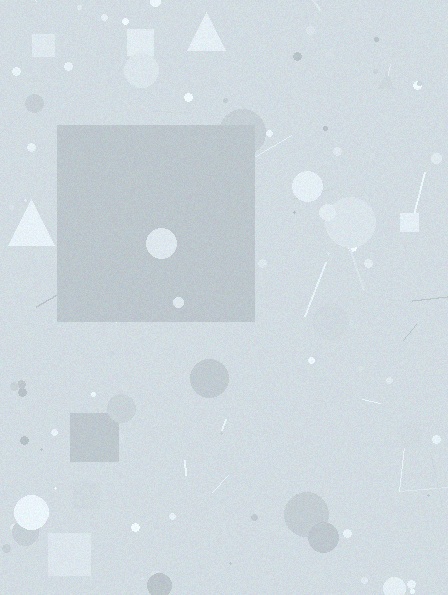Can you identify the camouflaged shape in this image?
The camouflaged shape is a square.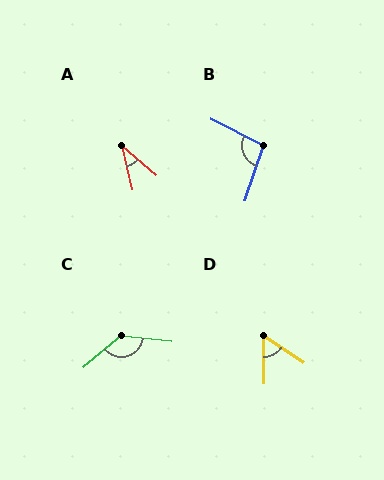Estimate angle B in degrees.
Approximately 99 degrees.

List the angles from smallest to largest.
A (36°), D (56°), B (99°), C (133°).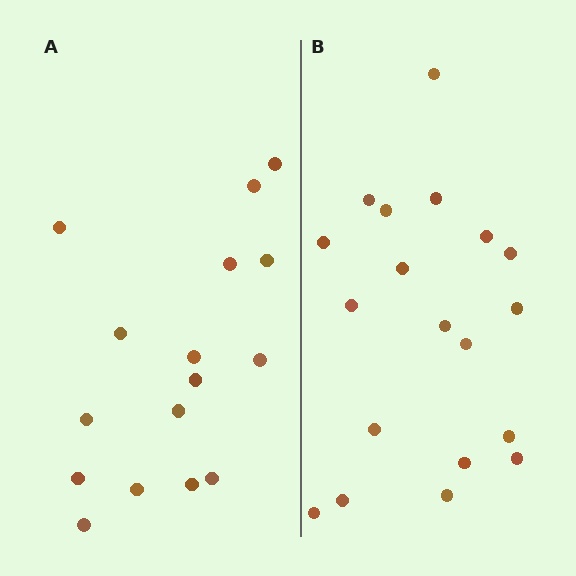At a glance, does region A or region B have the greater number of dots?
Region B (the right region) has more dots.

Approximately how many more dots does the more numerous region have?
Region B has just a few more — roughly 2 or 3 more dots than region A.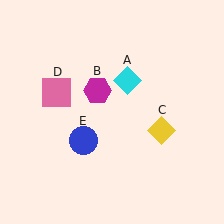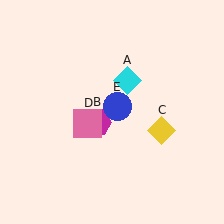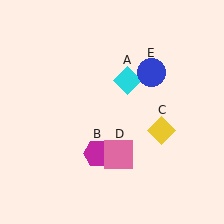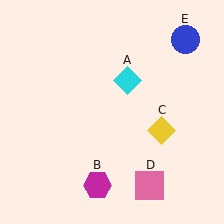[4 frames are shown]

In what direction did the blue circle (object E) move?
The blue circle (object E) moved up and to the right.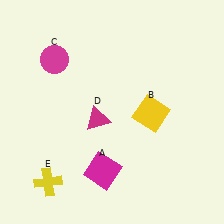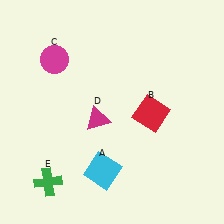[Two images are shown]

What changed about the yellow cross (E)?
In Image 1, E is yellow. In Image 2, it changed to green.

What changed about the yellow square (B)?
In Image 1, B is yellow. In Image 2, it changed to red.